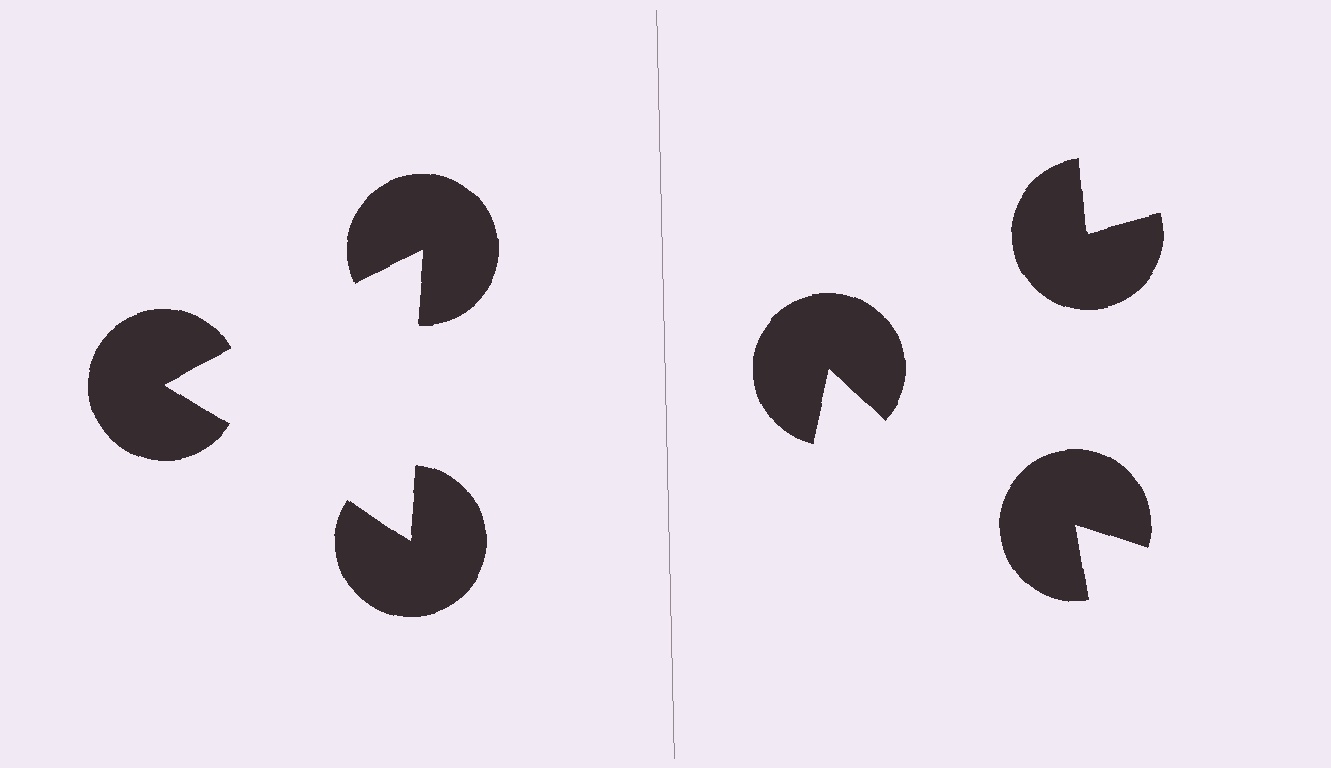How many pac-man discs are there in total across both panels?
6 — 3 on each side.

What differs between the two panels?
The pac-man discs are positioned identically on both sides; only the wedge orientations differ. On the left they align to a triangle; on the right they are misaligned.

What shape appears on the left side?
An illusory triangle.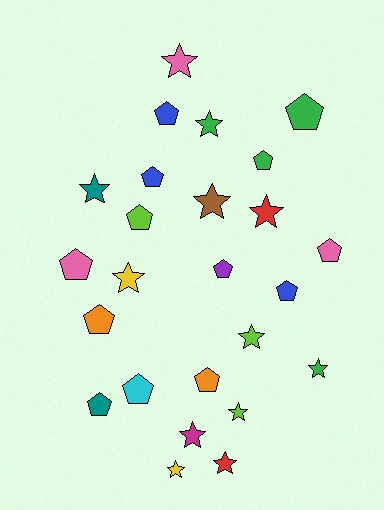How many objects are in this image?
There are 25 objects.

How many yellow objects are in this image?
There are 2 yellow objects.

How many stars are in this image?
There are 12 stars.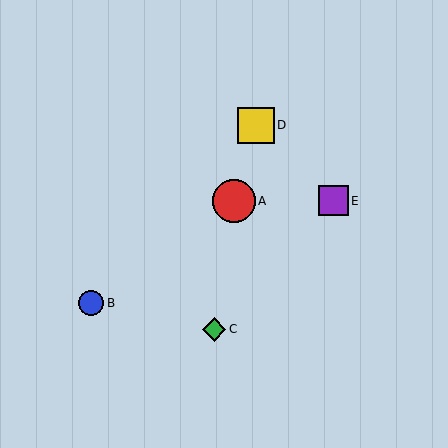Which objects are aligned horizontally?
Objects A, E are aligned horizontally.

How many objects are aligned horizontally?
2 objects (A, E) are aligned horizontally.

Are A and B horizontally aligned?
No, A is at y≈201 and B is at y≈303.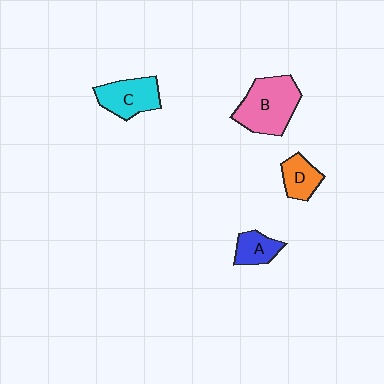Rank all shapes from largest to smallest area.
From largest to smallest: B (pink), C (cyan), D (orange), A (blue).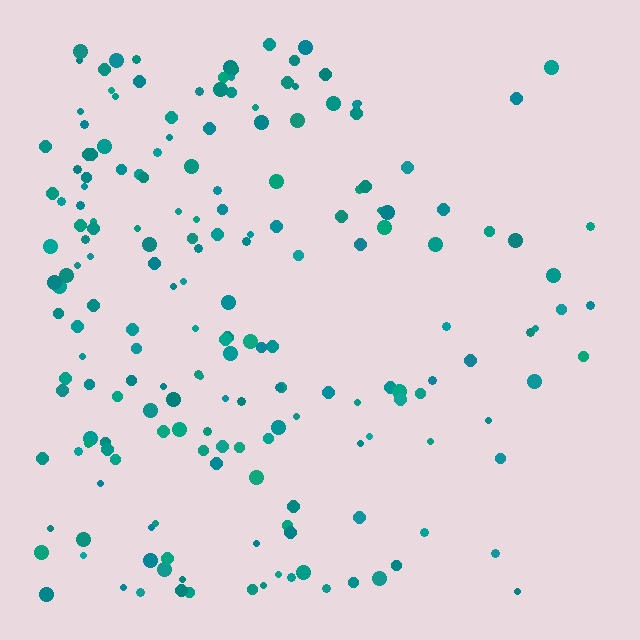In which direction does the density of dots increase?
From right to left, with the left side densest.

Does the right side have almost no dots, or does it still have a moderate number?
Still a moderate number, just noticeably fewer than the left.